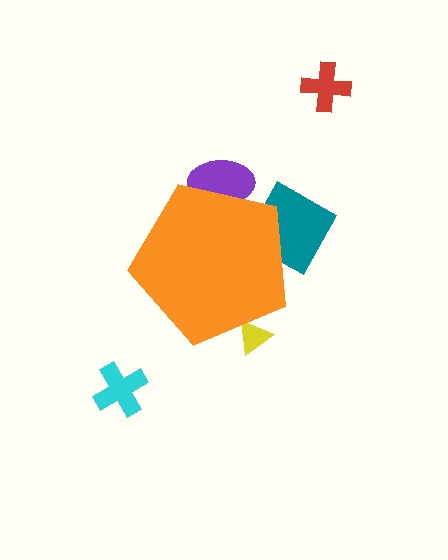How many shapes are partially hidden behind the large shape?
3 shapes are partially hidden.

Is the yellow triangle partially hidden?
Yes, the yellow triangle is partially hidden behind the orange pentagon.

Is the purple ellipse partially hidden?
Yes, the purple ellipse is partially hidden behind the orange pentagon.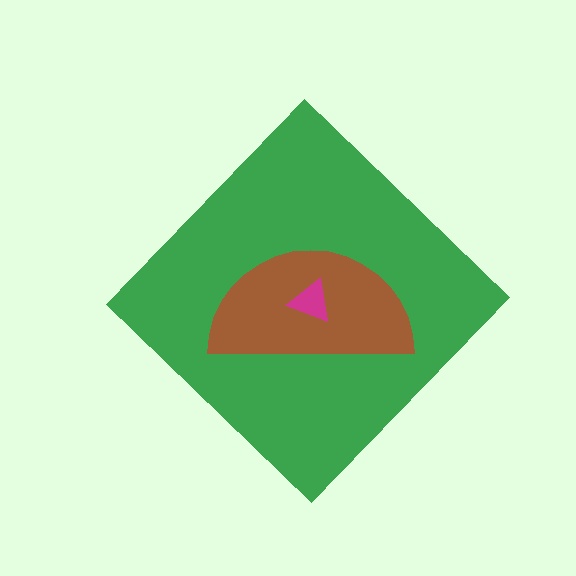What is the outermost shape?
The green diamond.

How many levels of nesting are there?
3.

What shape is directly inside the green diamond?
The brown semicircle.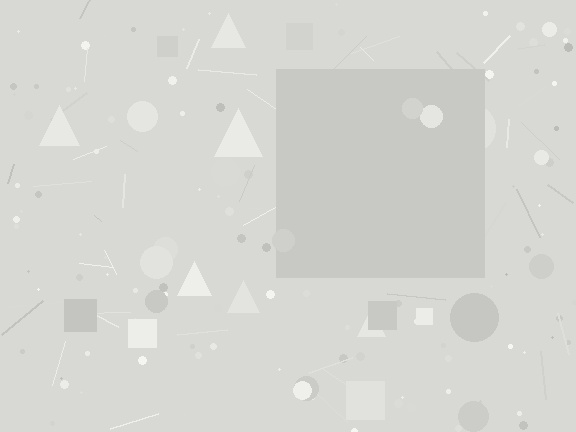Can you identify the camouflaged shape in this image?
The camouflaged shape is a square.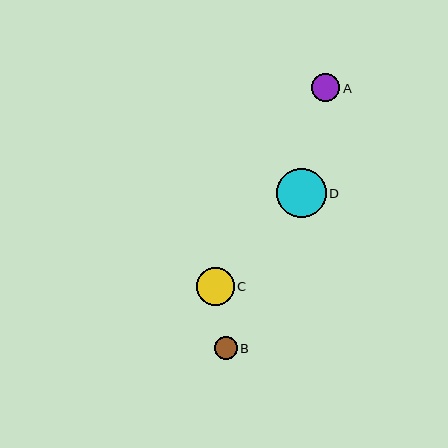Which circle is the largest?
Circle D is the largest with a size of approximately 49 pixels.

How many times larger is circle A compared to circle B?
Circle A is approximately 1.3 times the size of circle B.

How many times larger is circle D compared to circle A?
Circle D is approximately 1.7 times the size of circle A.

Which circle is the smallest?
Circle B is the smallest with a size of approximately 22 pixels.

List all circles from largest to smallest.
From largest to smallest: D, C, A, B.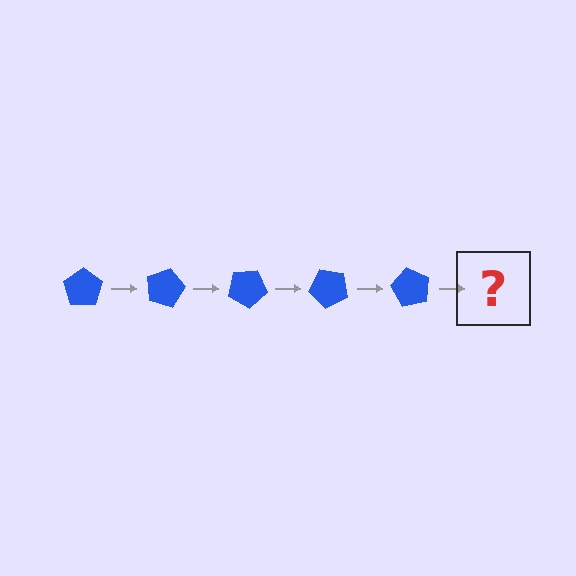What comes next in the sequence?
The next element should be a blue pentagon rotated 75 degrees.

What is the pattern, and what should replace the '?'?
The pattern is that the pentagon rotates 15 degrees each step. The '?' should be a blue pentagon rotated 75 degrees.